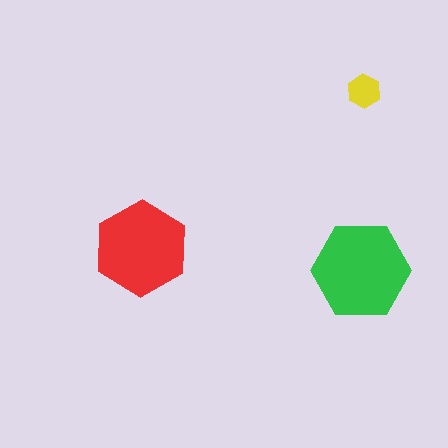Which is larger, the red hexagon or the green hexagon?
The green one.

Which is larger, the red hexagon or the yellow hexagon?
The red one.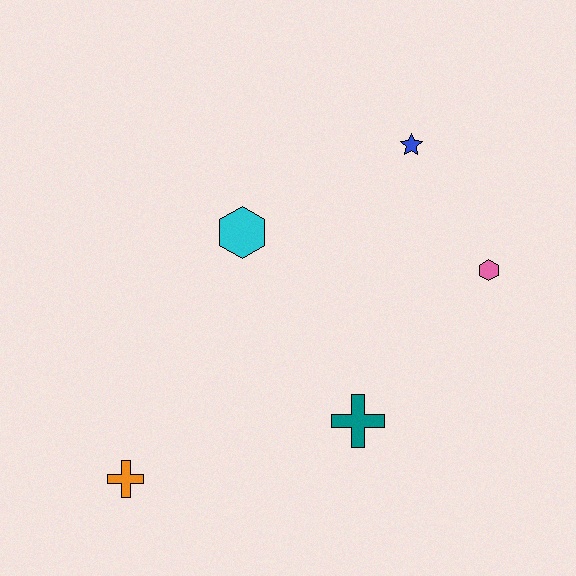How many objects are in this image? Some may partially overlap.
There are 5 objects.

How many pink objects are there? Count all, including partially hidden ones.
There is 1 pink object.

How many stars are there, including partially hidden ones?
There is 1 star.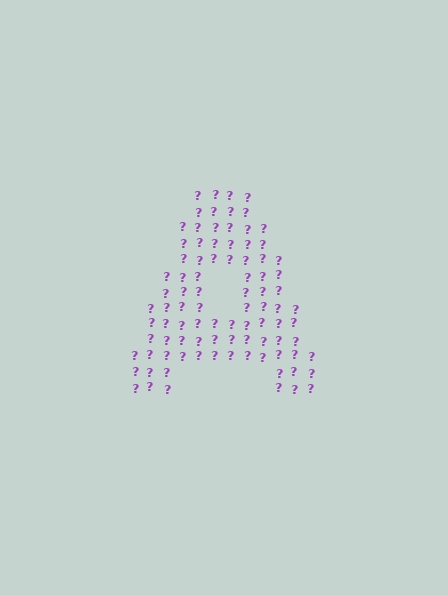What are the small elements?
The small elements are question marks.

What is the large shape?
The large shape is the letter A.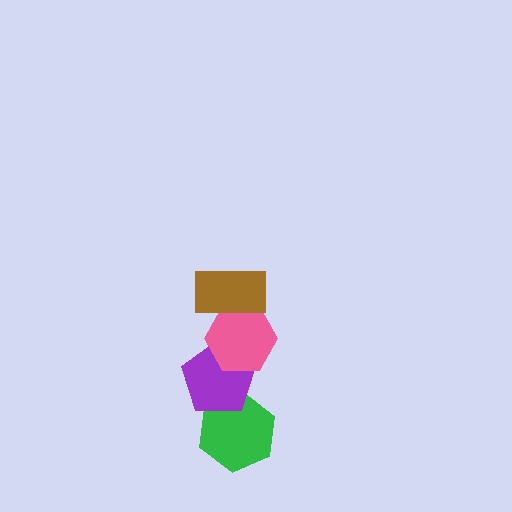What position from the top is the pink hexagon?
The pink hexagon is 2nd from the top.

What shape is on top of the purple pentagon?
The pink hexagon is on top of the purple pentagon.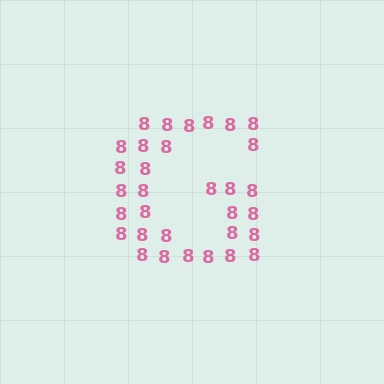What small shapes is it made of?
It is made of small digit 8's.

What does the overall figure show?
The overall figure shows the letter G.